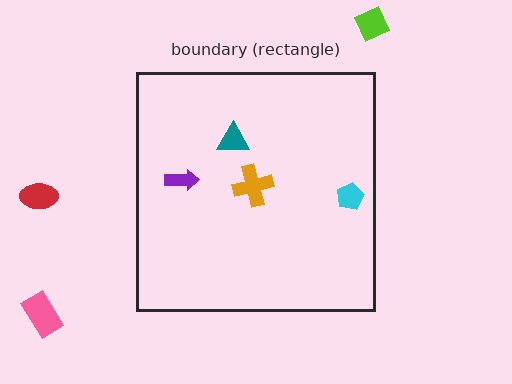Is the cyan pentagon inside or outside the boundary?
Inside.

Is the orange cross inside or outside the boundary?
Inside.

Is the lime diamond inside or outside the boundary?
Outside.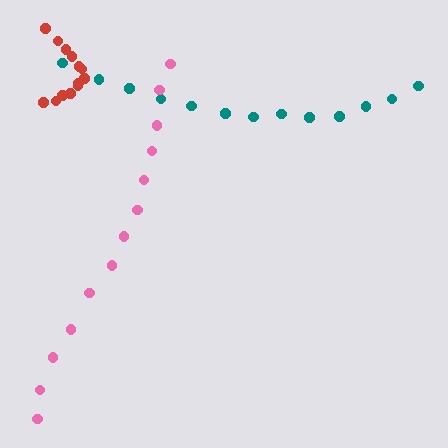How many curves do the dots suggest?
There are 3 distinct paths.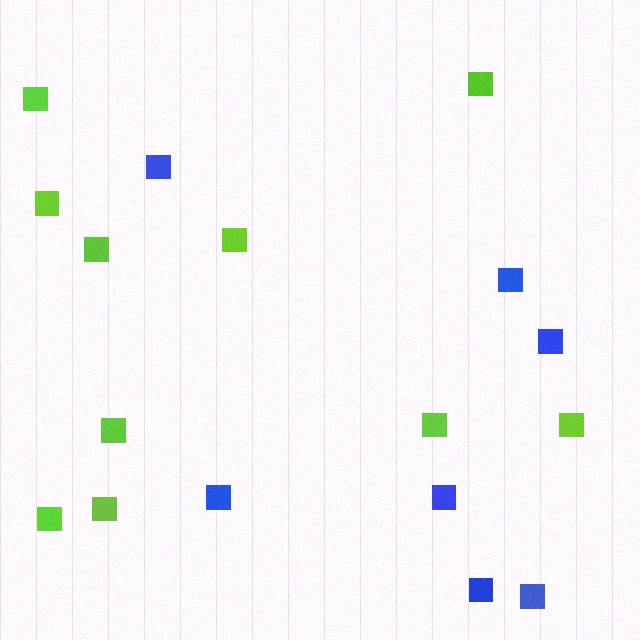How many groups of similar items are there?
There are 2 groups: one group of blue squares (7) and one group of lime squares (10).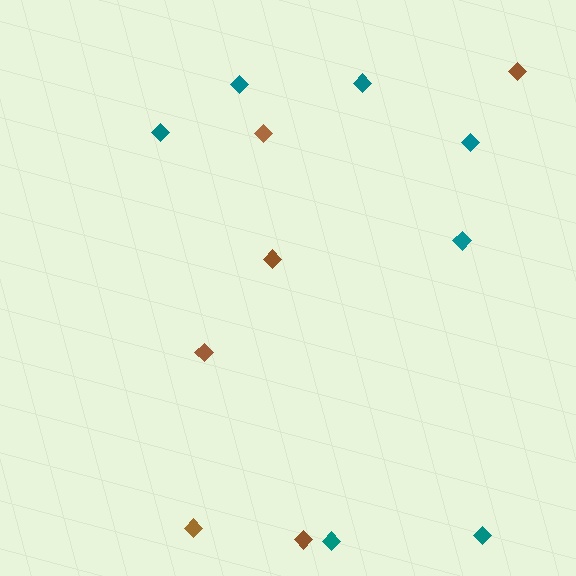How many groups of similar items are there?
There are 2 groups: one group of teal diamonds (7) and one group of brown diamonds (6).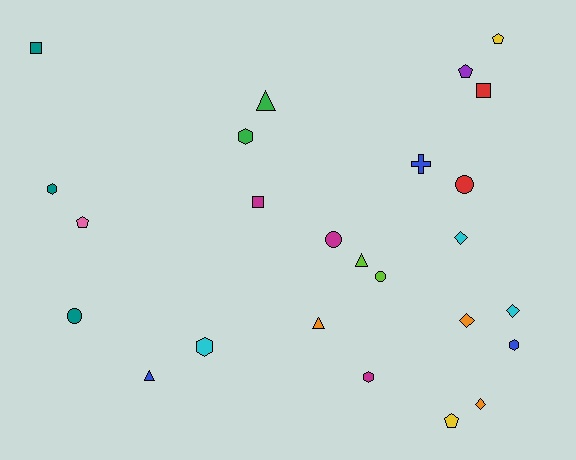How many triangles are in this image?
There are 4 triangles.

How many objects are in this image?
There are 25 objects.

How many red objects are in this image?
There are 2 red objects.